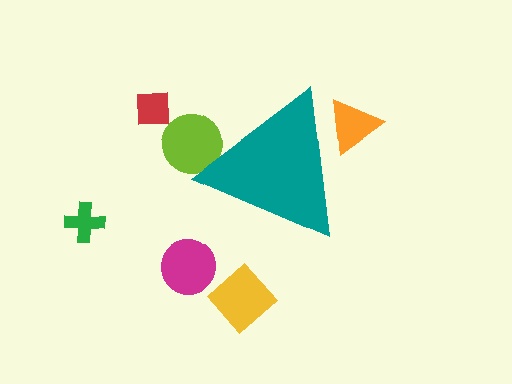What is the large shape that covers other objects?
A teal triangle.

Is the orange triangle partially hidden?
Yes, the orange triangle is partially hidden behind the teal triangle.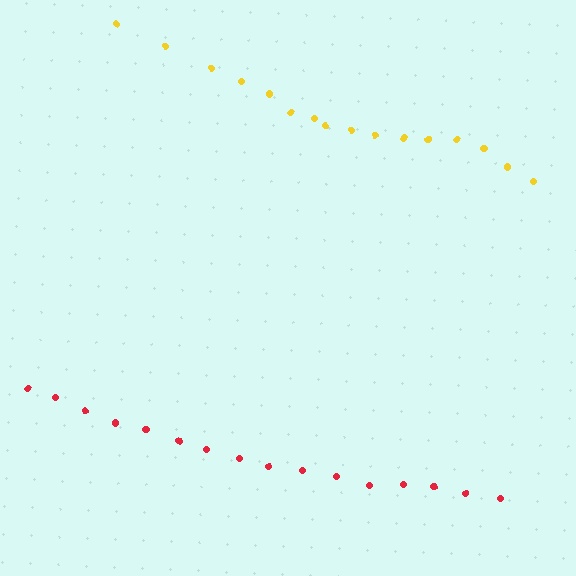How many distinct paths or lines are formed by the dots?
There are 2 distinct paths.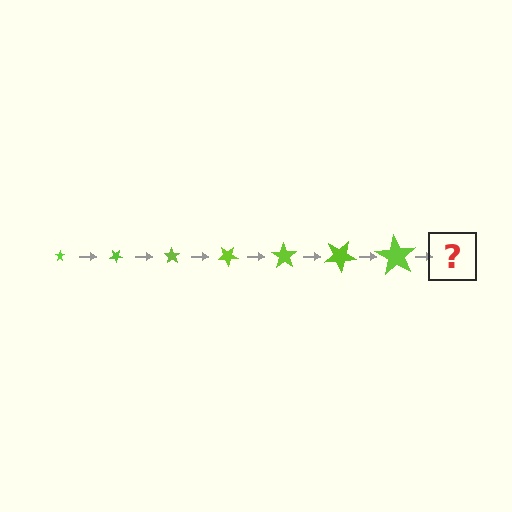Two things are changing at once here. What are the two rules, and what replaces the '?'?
The two rules are that the star grows larger each step and it rotates 35 degrees each step. The '?' should be a star, larger than the previous one and rotated 245 degrees from the start.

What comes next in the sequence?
The next element should be a star, larger than the previous one and rotated 245 degrees from the start.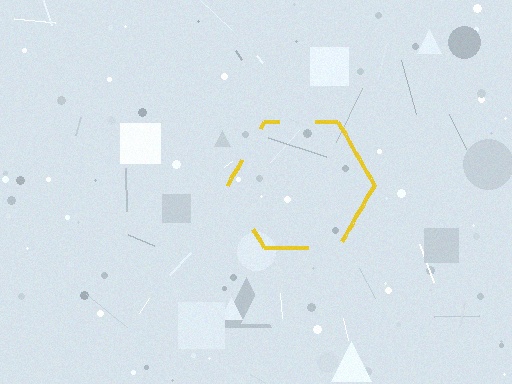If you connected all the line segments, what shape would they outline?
They would outline a hexagon.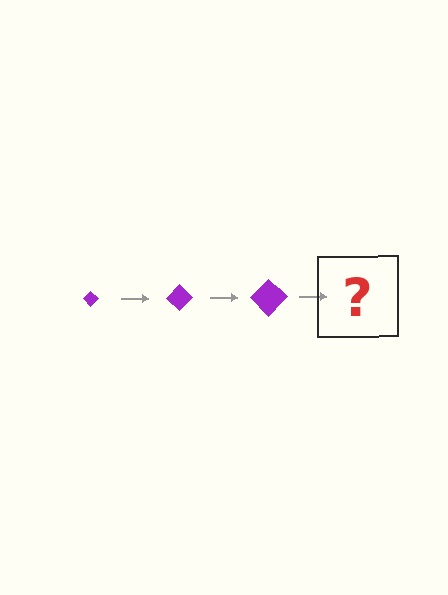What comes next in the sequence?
The next element should be a purple diamond, larger than the previous one.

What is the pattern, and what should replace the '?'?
The pattern is that the diamond gets progressively larger each step. The '?' should be a purple diamond, larger than the previous one.